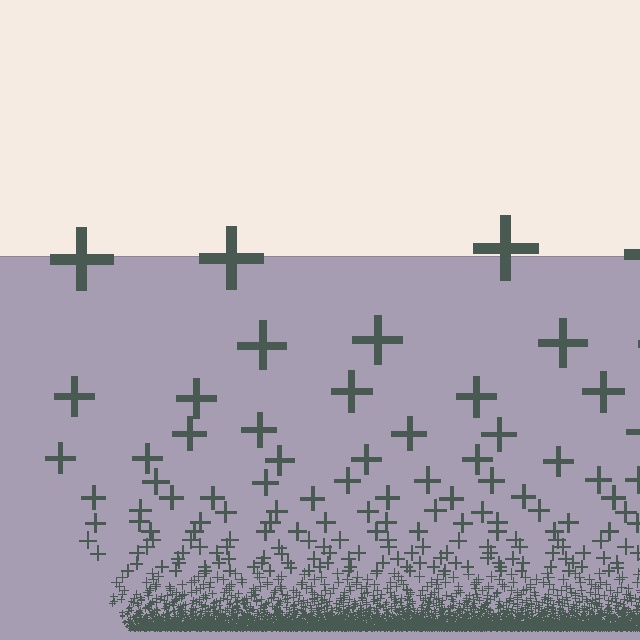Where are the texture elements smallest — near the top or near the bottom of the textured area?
Near the bottom.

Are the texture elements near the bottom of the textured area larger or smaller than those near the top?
Smaller. The gradient is inverted — elements near the bottom are smaller and denser.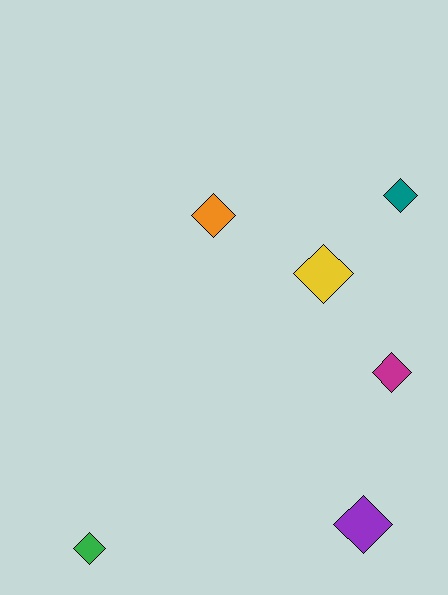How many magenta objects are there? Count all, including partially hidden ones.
There is 1 magenta object.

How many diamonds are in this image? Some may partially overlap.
There are 6 diamonds.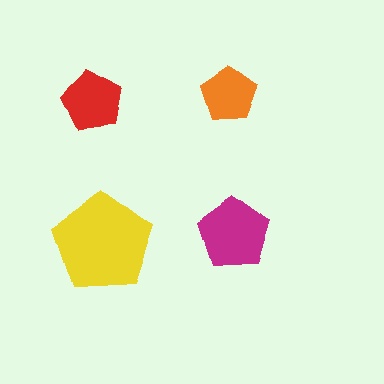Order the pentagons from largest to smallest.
the yellow one, the magenta one, the red one, the orange one.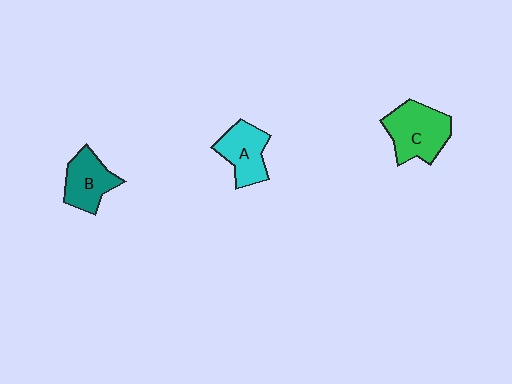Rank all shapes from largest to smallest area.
From largest to smallest: C (green), A (cyan), B (teal).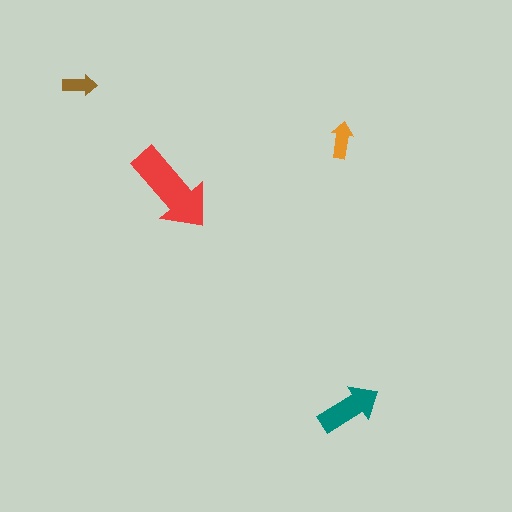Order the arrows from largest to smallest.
the red one, the teal one, the orange one, the brown one.